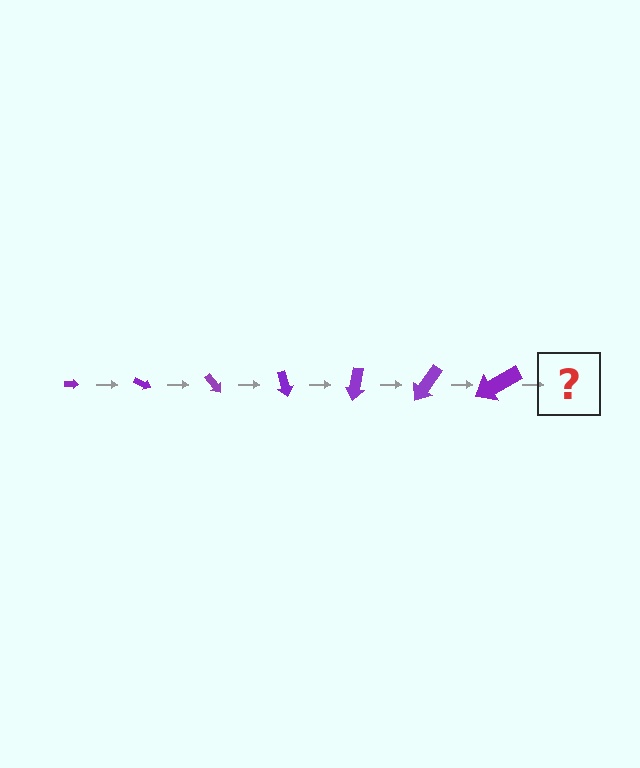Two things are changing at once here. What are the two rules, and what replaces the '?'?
The two rules are that the arrow grows larger each step and it rotates 25 degrees each step. The '?' should be an arrow, larger than the previous one and rotated 175 degrees from the start.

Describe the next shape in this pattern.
It should be an arrow, larger than the previous one and rotated 175 degrees from the start.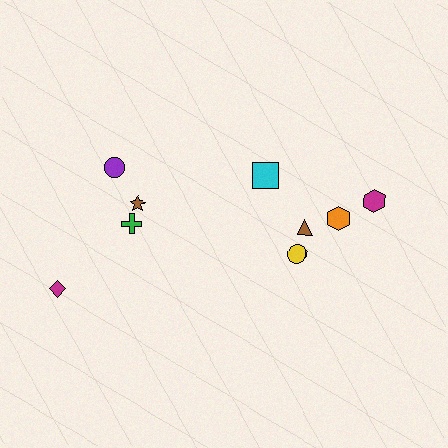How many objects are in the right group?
There are 6 objects.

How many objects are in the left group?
There are 4 objects.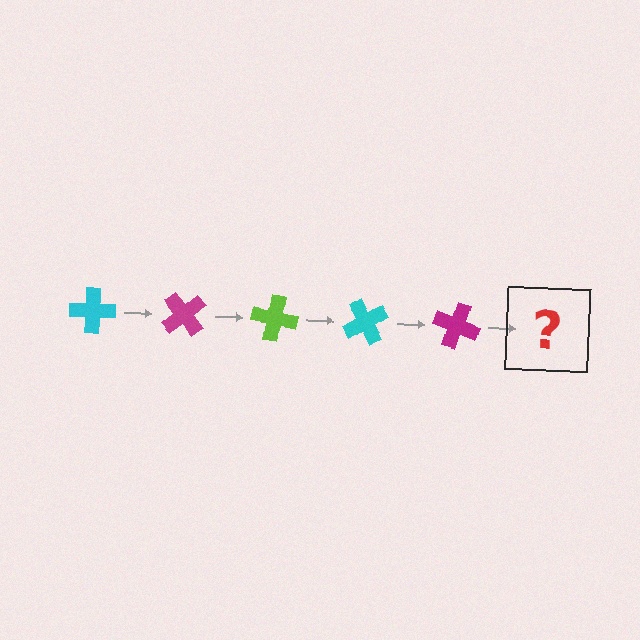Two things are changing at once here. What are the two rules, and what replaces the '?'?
The two rules are that it rotates 50 degrees each step and the color cycles through cyan, magenta, and lime. The '?' should be a lime cross, rotated 250 degrees from the start.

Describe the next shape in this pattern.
It should be a lime cross, rotated 250 degrees from the start.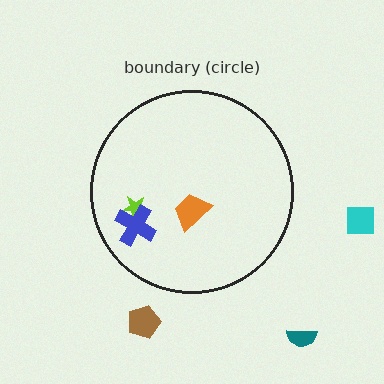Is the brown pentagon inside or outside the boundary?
Outside.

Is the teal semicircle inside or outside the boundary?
Outside.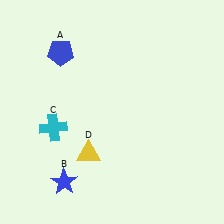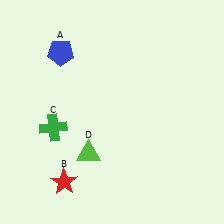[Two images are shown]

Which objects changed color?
B changed from blue to red. C changed from cyan to green. D changed from yellow to lime.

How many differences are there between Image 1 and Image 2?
There are 3 differences between the two images.